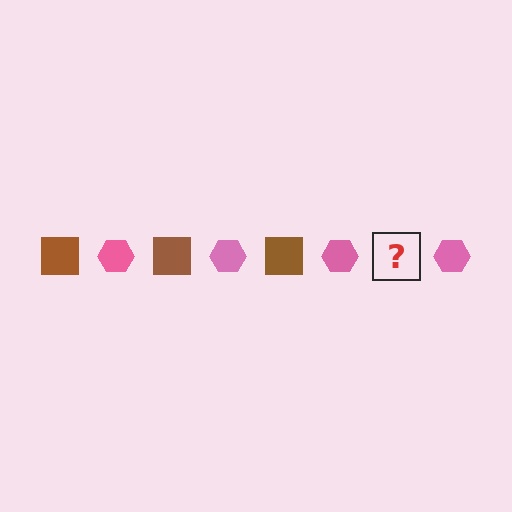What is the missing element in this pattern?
The missing element is a brown square.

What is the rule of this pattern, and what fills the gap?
The rule is that the pattern alternates between brown square and pink hexagon. The gap should be filled with a brown square.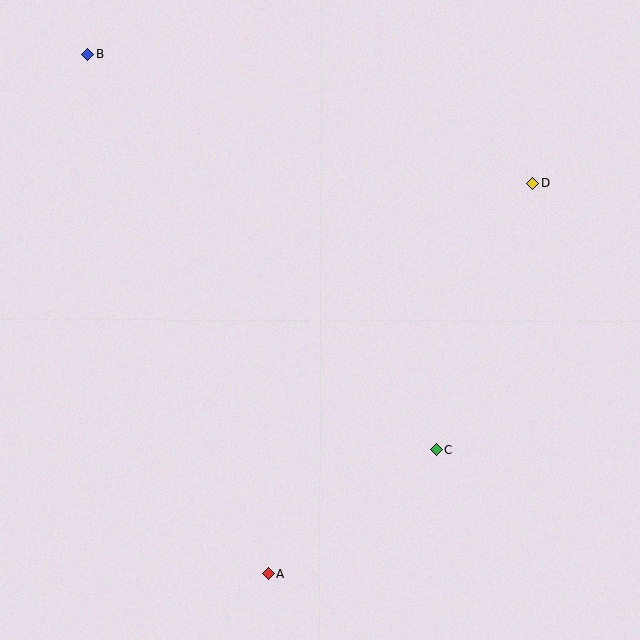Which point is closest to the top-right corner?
Point D is closest to the top-right corner.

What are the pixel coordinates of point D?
Point D is at (533, 183).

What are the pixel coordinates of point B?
Point B is at (87, 55).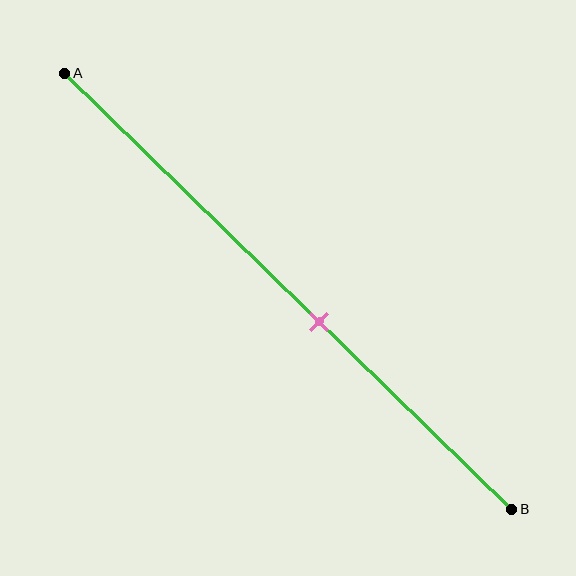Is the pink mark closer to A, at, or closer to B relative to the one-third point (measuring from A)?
The pink mark is closer to point B than the one-third point of segment AB.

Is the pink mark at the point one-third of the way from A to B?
No, the mark is at about 55% from A, not at the 33% one-third point.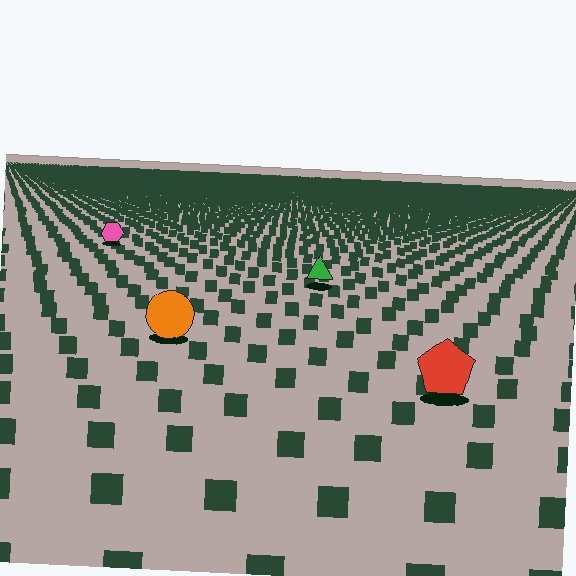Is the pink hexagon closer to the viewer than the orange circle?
No. The orange circle is closer — you can tell from the texture gradient: the ground texture is coarser near it.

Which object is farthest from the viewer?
The pink hexagon is farthest from the viewer. It appears smaller and the ground texture around it is denser.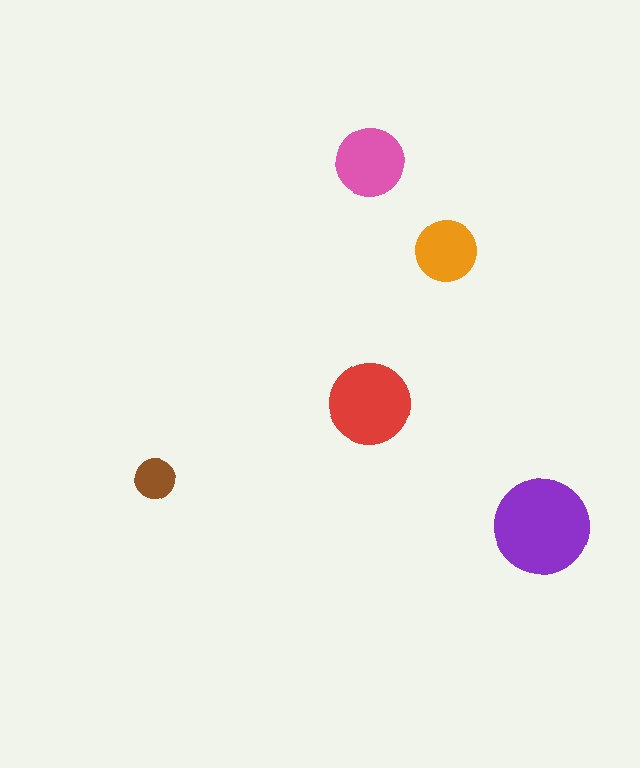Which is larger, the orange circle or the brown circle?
The orange one.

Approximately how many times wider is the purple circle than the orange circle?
About 1.5 times wider.